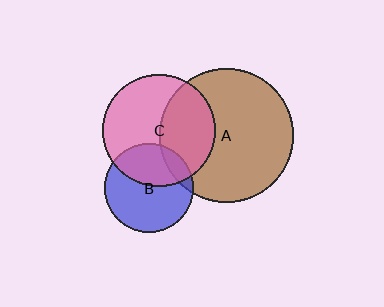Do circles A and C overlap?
Yes.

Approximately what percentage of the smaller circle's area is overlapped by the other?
Approximately 40%.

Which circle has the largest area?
Circle A (brown).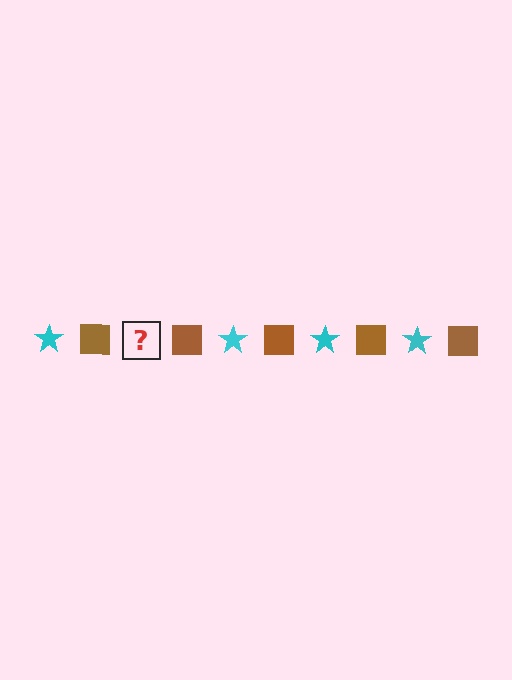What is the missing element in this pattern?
The missing element is a cyan star.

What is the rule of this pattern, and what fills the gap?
The rule is that the pattern alternates between cyan star and brown square. The gap should be filled with a cyan star.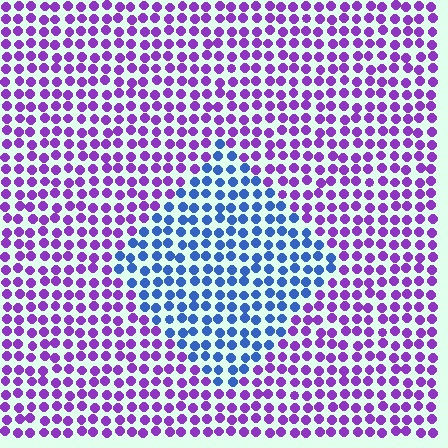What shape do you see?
I see a diamond.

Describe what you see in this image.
The image is filled with small purple elements in a uniform arrangement. A diamond-shaped region is visible where the elements are tinted to a slightly different hue, forming a subtle color boundary.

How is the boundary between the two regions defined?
The boundary is defined purely by a slight shift in hue (about 59 degrees). Spacing, size, and orientation are identical on both sides.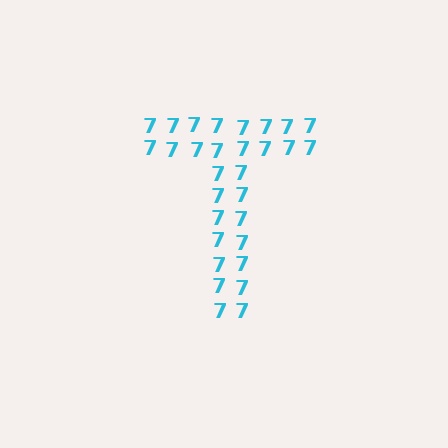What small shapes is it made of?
It is made of small digit 7's.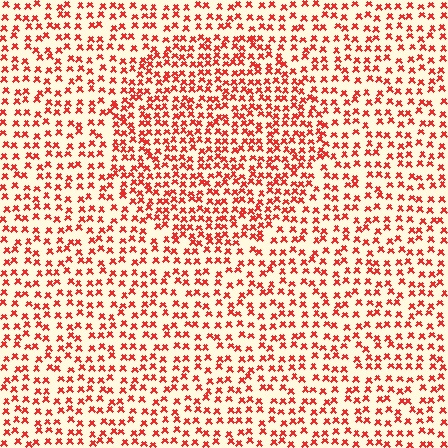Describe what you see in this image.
The image contains small red elements arranged at two different densities. A circle-shaped region is visible where the elements are more densely packed than the surrounding area.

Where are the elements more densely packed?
The elements are more densely packed inside the circle boundary.